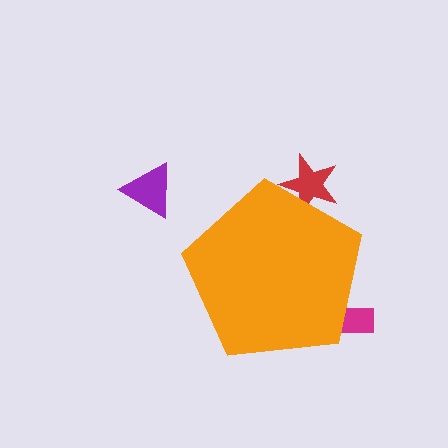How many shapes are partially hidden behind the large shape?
2 shapes are partially hidden.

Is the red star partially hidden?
Yes, the red star is partially hidden behind the orange pentagon.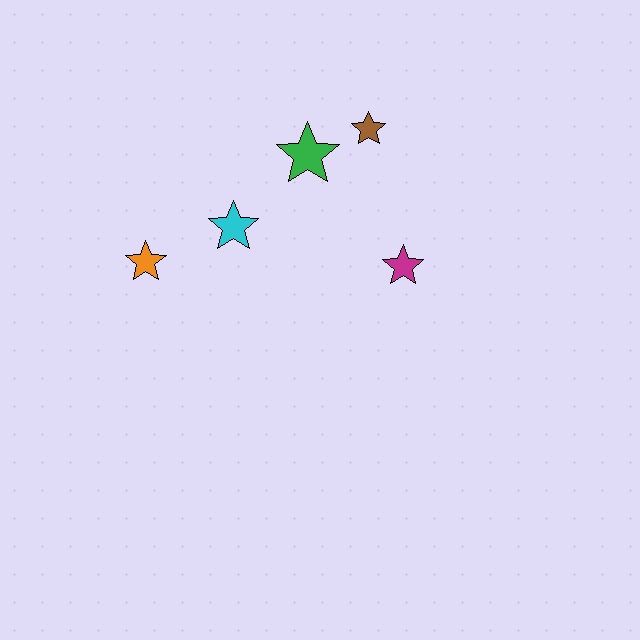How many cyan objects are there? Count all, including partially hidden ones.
There is 1 cyan object.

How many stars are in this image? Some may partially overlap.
There are 5 stars.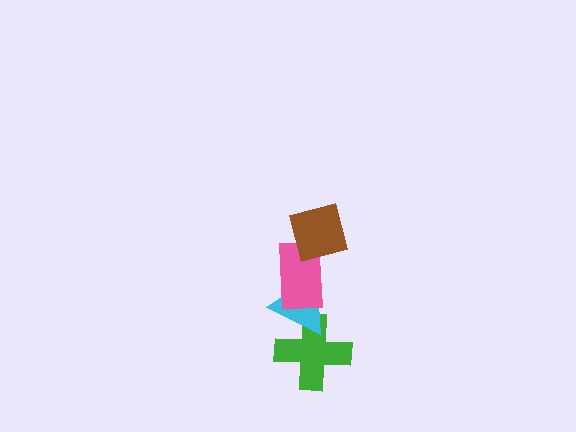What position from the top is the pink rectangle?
The pink rectangle is 2nd from the top.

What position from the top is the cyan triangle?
The cyan triangle is 3rd from the top.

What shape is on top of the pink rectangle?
The brown square is on top of the pink rectangle.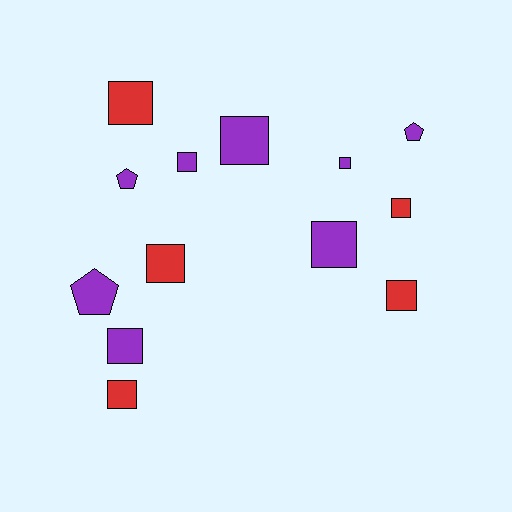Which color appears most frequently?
Purple, with 8 objects.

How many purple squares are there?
There are 5 purple squares.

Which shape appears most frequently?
Square, with 10 objects.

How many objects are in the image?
There are 13 objects.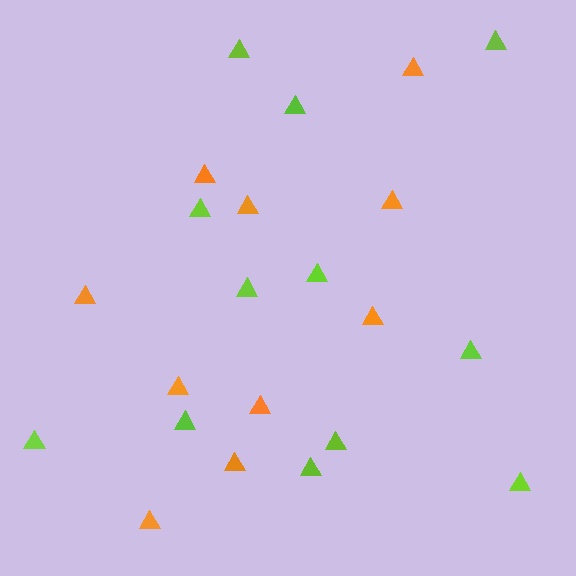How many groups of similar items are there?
There are 2 groups: one group of lime triangles (12) and one group of orange triangles (10).